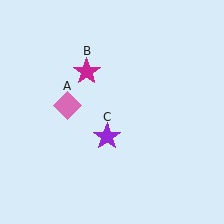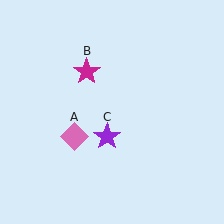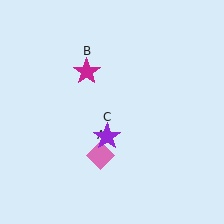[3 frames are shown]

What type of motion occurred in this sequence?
The pink diamond (object A) rotated counterclockwise around the center of the scene.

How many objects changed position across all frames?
1 object changed position: pink diamond (object A).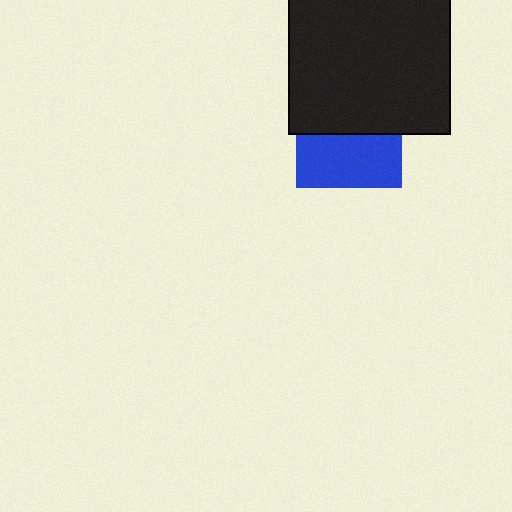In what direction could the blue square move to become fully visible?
The blue square could move down. That would shift it out from behind the black rectangle entirely.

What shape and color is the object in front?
The object in front is a black rectangle.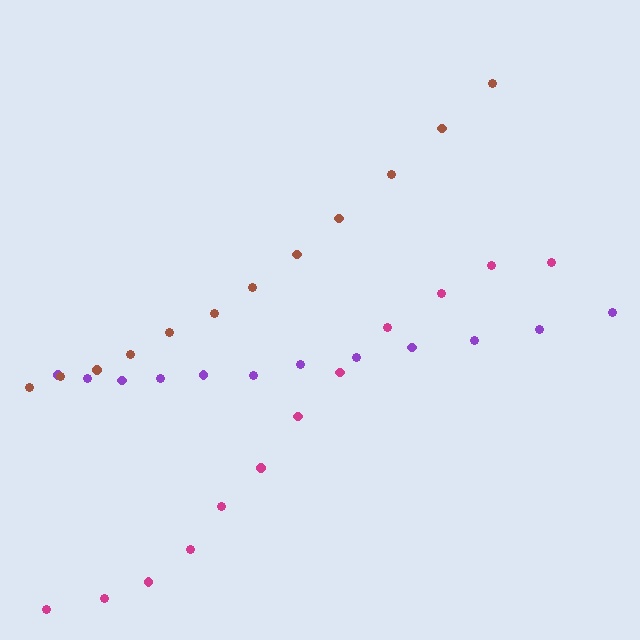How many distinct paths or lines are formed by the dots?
There are 3 distinct paths.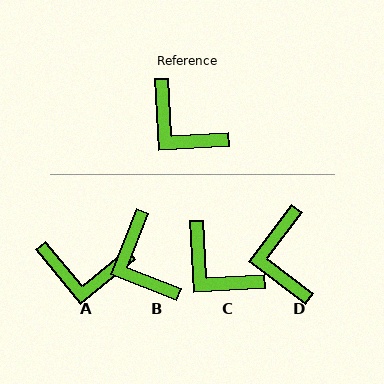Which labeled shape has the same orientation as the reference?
C.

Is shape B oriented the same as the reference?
No, it is off by about 24 degrees.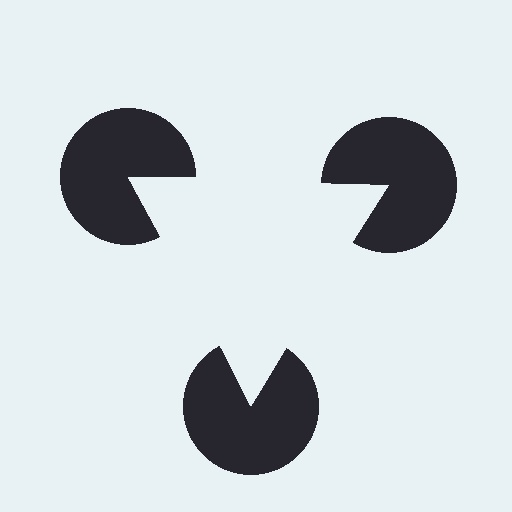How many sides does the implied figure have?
3 sides.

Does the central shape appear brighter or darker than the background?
It typically appears slightly brighter than the background, even though no actual brightness change is drawn.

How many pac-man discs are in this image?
There are 3 — one at each vertex of the illusory triangle.